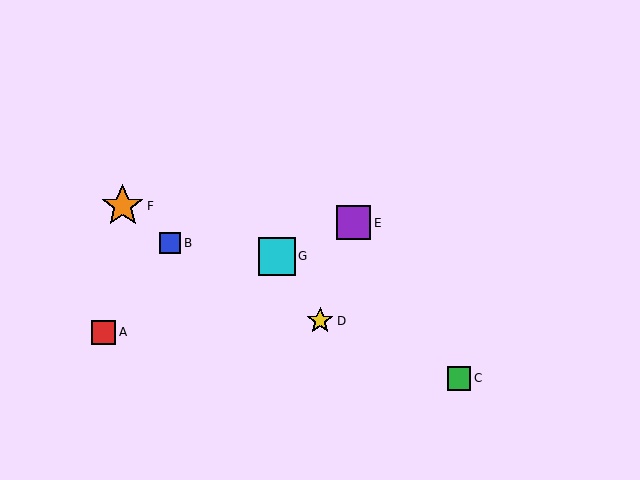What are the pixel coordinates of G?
Object G is at (277, 256).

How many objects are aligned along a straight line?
3 objects (A, E, G) are aligned along a straight line.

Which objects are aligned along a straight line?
Objects A, E, G are aligned along a straight line.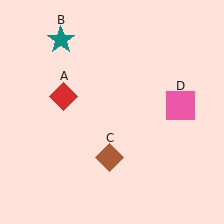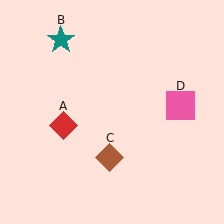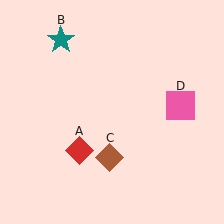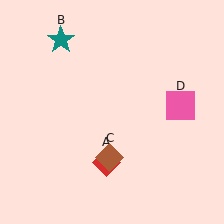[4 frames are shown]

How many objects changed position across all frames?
1 object changed position: red diamond (object A).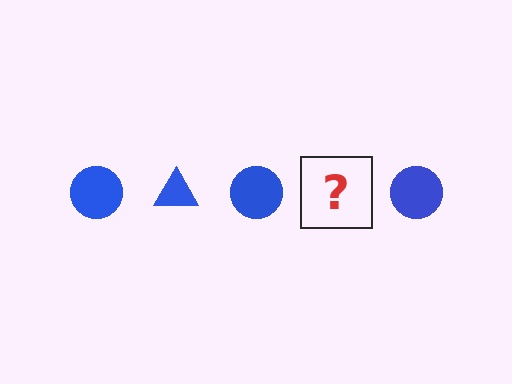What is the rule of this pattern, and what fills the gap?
The rule is that the pattern cycles through circle, triangle shapes in blue. The gap should be filled with a blue triangle.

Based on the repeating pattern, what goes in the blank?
The blank should be a blue triangle.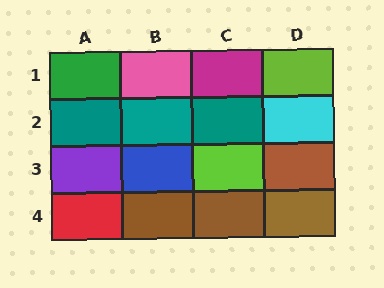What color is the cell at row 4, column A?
Red.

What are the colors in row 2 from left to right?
Teal, teal, teal, cyan.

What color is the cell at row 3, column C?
Lime.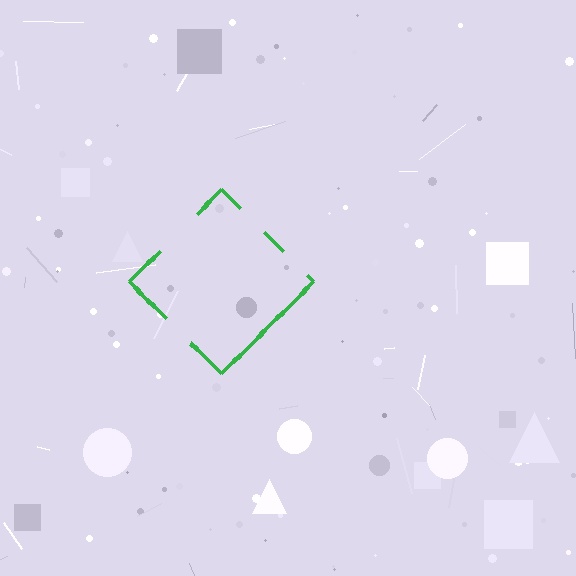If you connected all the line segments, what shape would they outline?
They would outline a diamond.